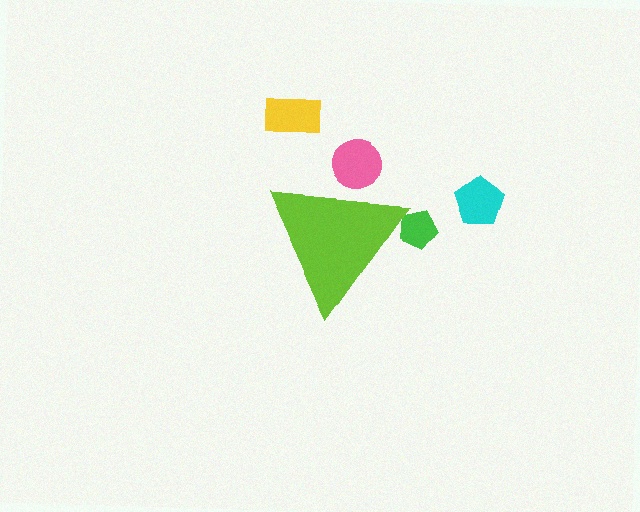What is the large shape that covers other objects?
A lime triangle.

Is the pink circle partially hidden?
Yes, the pink circle is partially hidden behind the lime triangle.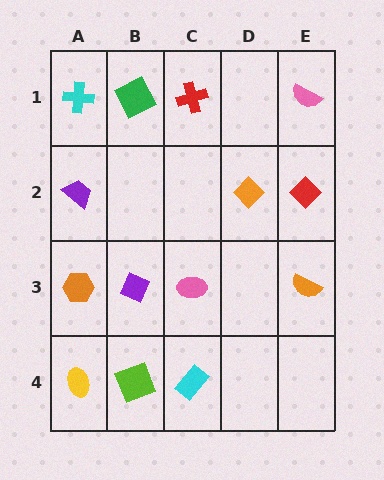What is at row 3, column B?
A purple diamond.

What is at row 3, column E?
An orange semicircle.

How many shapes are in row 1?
4 shapes.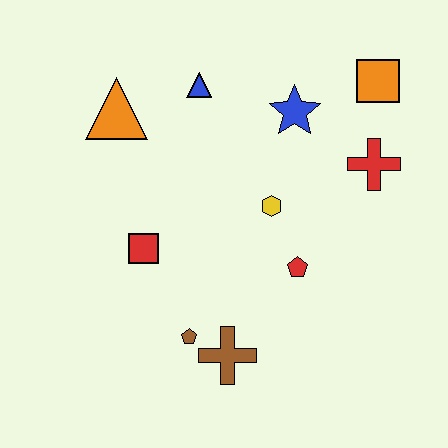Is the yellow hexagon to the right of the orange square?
No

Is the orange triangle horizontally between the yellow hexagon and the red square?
No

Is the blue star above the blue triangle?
No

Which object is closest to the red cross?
The orange square is closest to the red cross.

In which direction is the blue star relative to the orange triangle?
The blue star is to the right of the orange triangle.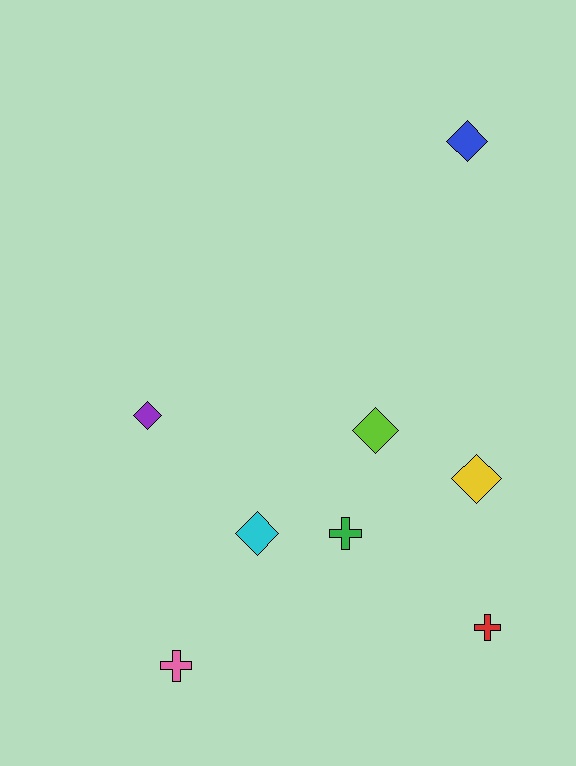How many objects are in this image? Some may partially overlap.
There are 8 objects.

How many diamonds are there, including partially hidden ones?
There are 5 diamonds.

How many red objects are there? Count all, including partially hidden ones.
There is 1 red object.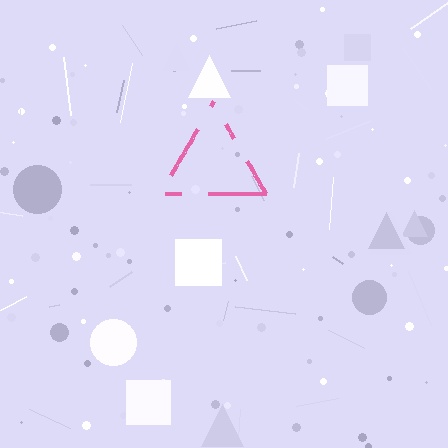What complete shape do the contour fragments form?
The contour fragments form a triangle.